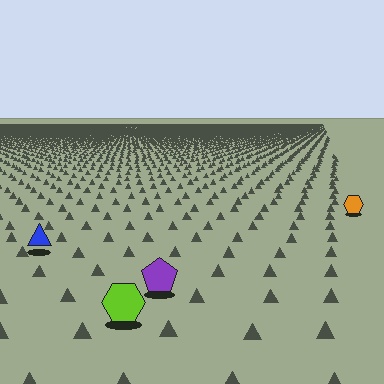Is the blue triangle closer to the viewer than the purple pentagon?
No. The purple pentagon is closer — you can tell from the texture gradient: the ground texture is coarser near it.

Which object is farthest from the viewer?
The orange hexagon is farthest from the viewer. It appears smaller and the ground texture around it is denser.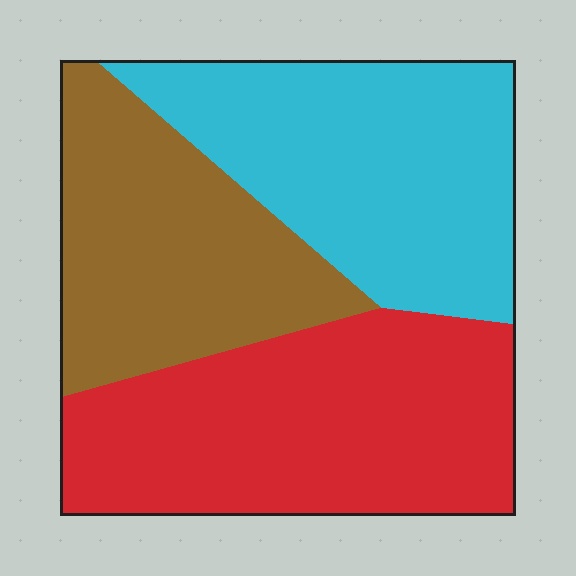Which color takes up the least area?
Brown, at roughly 30%.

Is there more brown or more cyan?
Cyan.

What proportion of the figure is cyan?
Cyan covers 34% of the figure.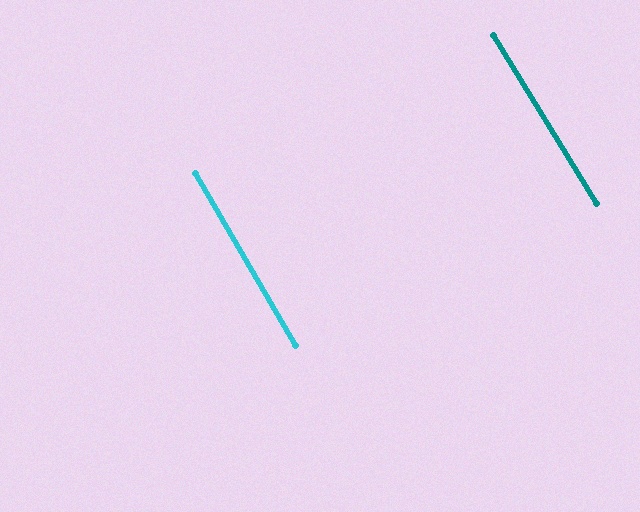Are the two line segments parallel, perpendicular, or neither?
Parallel — their directions differ by only 1.6°.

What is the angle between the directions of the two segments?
Approximately 2 degrees.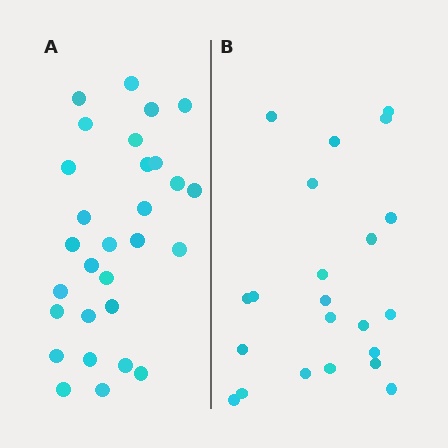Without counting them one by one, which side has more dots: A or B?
Region A (the left region) has more dots.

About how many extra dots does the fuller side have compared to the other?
Region A has roughly 8 or so more dots than region B.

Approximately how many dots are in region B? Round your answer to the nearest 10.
About 20 dots. (The exact count is 22, which rounds to 20.)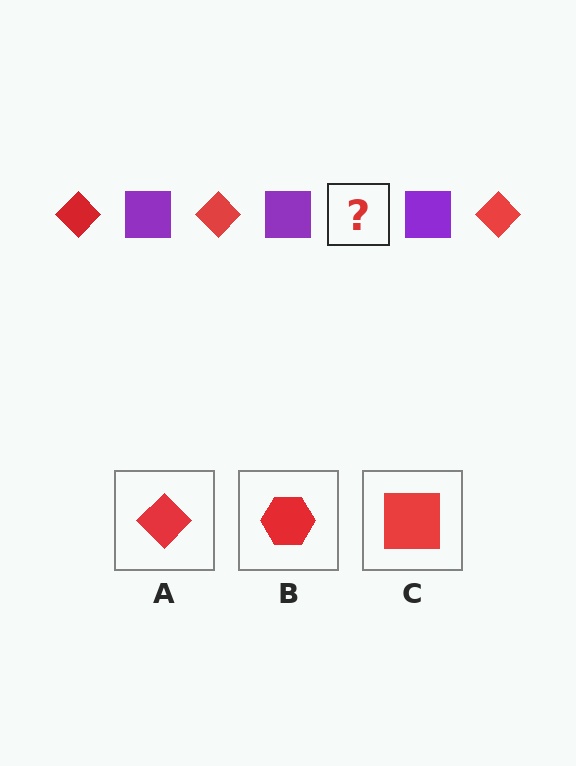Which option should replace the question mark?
Option A.